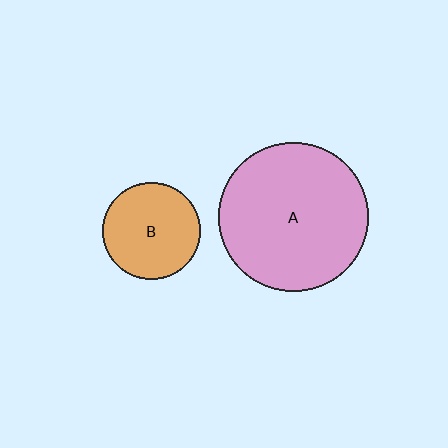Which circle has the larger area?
Circle A (pink).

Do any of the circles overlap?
No, none of the circles overlap.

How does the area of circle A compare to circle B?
Approximately 2.3 times.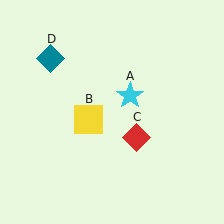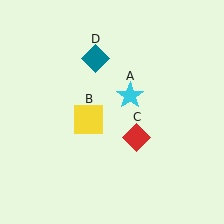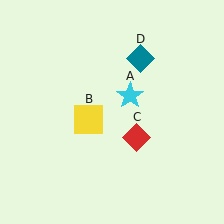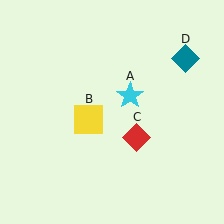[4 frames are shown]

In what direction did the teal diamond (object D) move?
The teal diamond (object D) moved right.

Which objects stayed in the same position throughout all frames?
Cyan star (object A) and yellow square (object B) and red diamond (object C) remained stationary.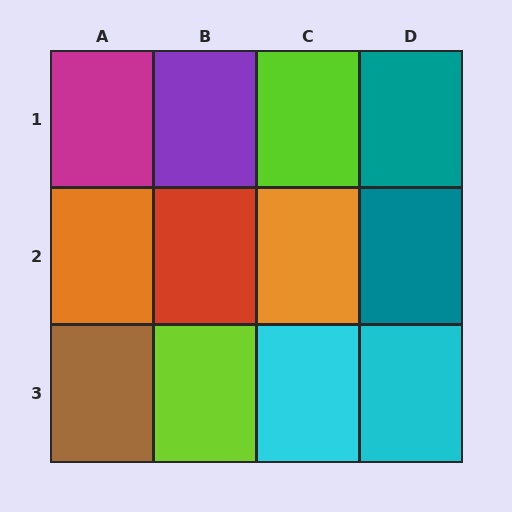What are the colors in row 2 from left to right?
Orange, red, orange, teal.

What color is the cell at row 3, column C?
Cyan.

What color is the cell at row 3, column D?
Cyan.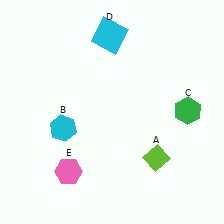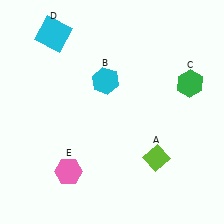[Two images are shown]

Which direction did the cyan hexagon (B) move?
The cyan hexagon (B) moved up.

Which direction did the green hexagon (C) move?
The green hexagon (C) moved up.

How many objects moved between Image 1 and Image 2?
3 objects moved between the two images.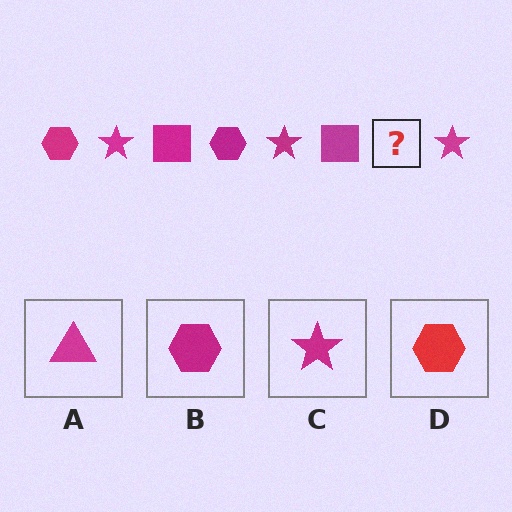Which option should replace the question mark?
Option B.